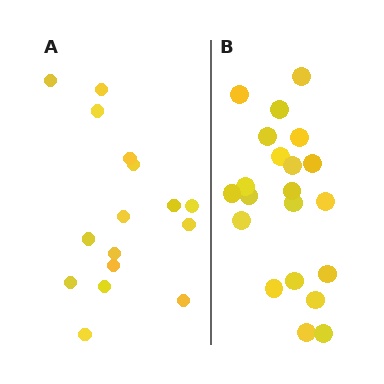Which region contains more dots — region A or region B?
Region B (the right region) has more dots.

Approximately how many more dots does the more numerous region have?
Region B has about 5 more dots than region A.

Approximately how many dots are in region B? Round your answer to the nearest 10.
About 20 dots. (The exact count is 21, which rounds to 20.)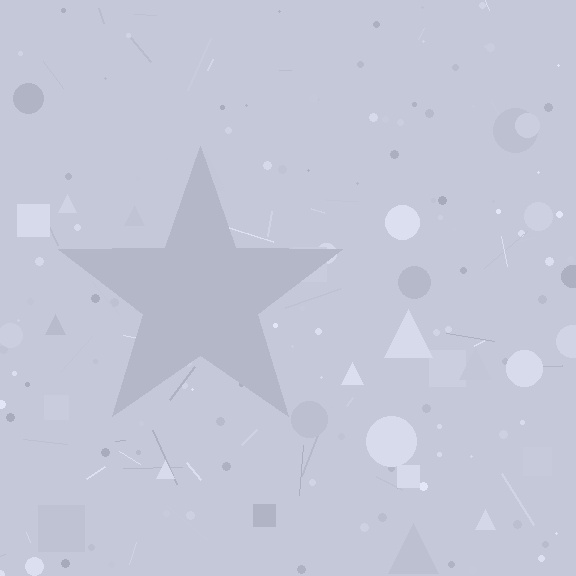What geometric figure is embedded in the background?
A star is embedded in the background.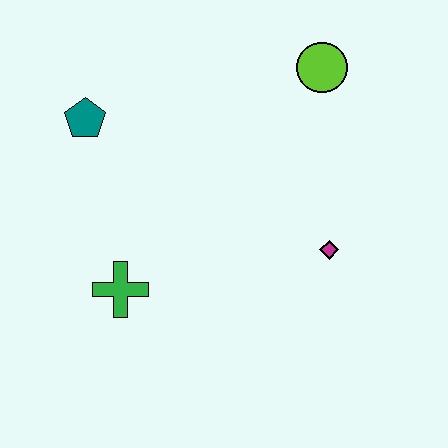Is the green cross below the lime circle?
Yes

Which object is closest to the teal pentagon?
The green cross is closest to the teal pentagon.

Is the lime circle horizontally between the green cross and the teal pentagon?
No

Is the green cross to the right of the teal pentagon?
Yes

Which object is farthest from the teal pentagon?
The magenta diamond is farthest from the teal pentagon.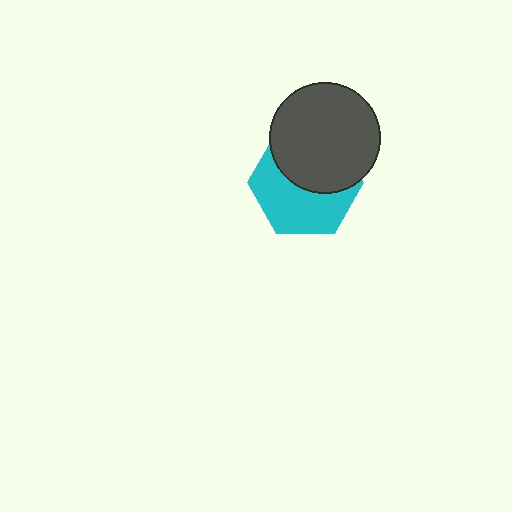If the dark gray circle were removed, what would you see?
You would see the complete cyan hexagon.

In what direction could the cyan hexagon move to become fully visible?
The cyan hexagon could move down. That would shift it out from behind the dark gray circle entirely.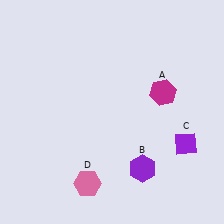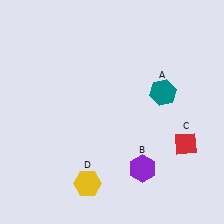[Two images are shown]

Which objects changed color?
A changed from magenta to teal. C changed from purple to red. D changed from pink to yellow.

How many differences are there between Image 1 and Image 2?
There are 3 differences between the two images.